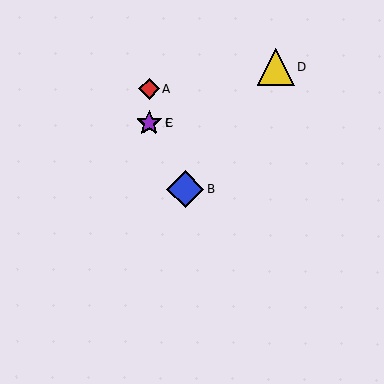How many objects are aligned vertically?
3 objects (A, C, E) are aligned vertically.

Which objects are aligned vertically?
Objects A, C, E are aligned vertically.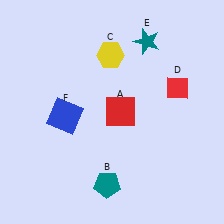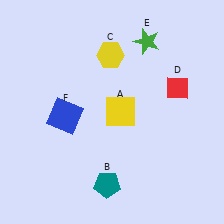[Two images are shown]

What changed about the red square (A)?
In Image 1, A is red. In Image 2, it changed to yellow.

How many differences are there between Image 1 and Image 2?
There are 2 differences between the two images.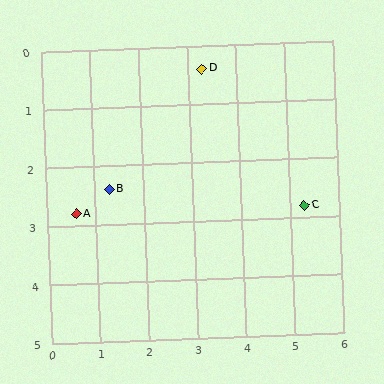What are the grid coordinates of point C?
Point C is at approximately (5.3, 2.8).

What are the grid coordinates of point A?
Point A is at approximately (0.6, 2.8).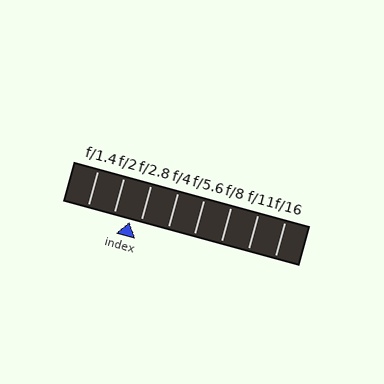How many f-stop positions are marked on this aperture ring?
There are 8 f-stop positions marked.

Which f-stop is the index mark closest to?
The index mark is closest to f/2.8.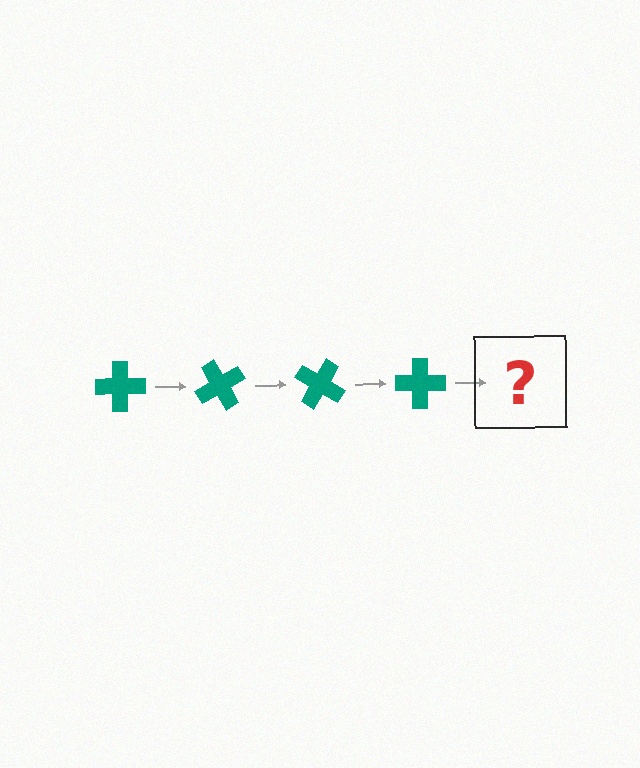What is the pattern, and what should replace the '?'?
The pattern is that the cross rotates 60 degrees each step. The '?' should be a teal cross rotated 240 degrees.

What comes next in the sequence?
The next element should be a teal cross rotated 240 degrees.